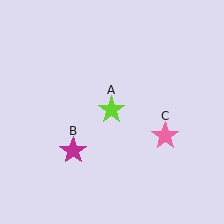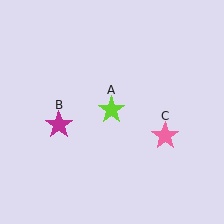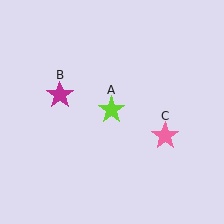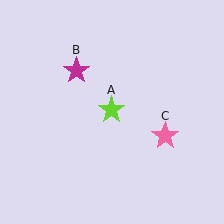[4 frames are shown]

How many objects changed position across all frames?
1 object changed position: magenta star (object B).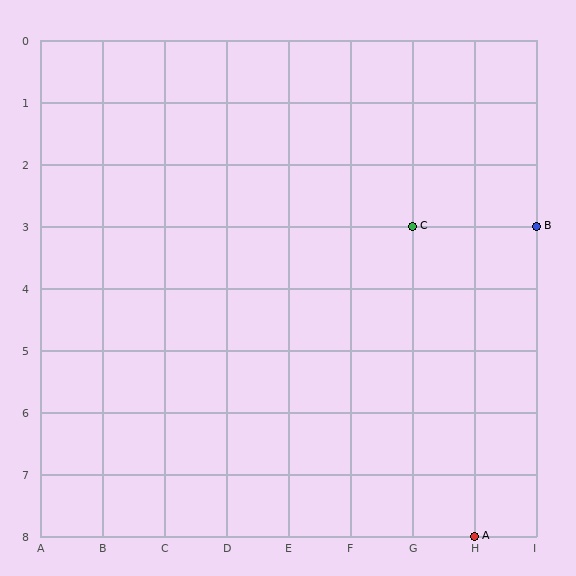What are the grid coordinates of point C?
Point C is at grid coordinates (G, 3).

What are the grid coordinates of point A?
Point A is at grid coordinates (H, 8).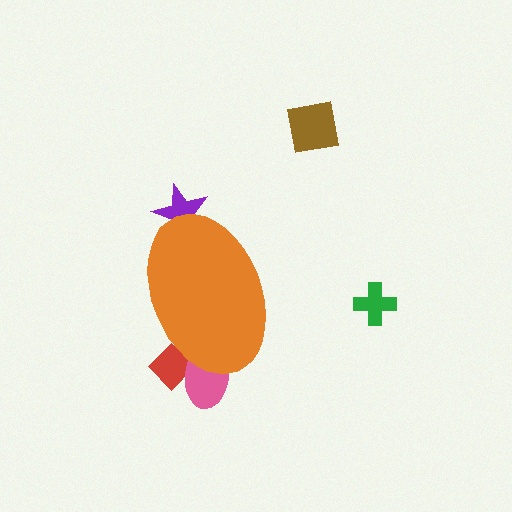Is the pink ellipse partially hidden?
Yes, the pink ellipse is partially hidden behind the orange ellipse.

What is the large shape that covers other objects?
An orange ellipse.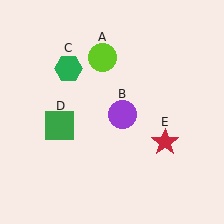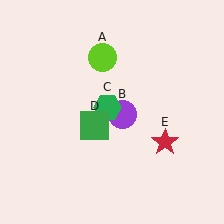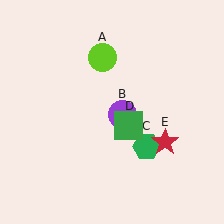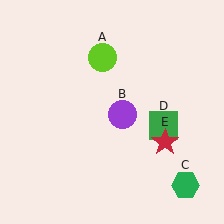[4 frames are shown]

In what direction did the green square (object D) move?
The green square (object D) moved right.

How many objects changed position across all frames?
2 objects changed position: green hexagon (object C), green square (object D).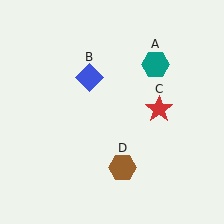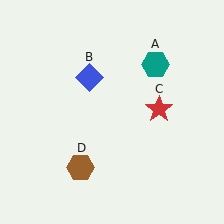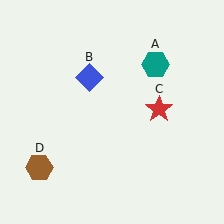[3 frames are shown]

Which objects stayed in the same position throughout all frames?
Teal hexagon (object A) and blue diamond (object B) and red star (object C) remained stationary.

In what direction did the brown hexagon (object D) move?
The brown hexagon (object D) moved left.